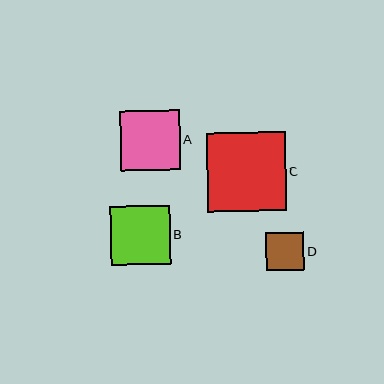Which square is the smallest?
Square D is the smallest with a size of approximately 38 pixels.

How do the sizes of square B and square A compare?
Square B and square A are approximately the same size.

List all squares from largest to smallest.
From largest to smallest: C, B, A, D.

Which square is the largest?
Square C is the largest with a size of approximately 79 pixels.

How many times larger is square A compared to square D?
Square A is approximately 1.6 times the size of square D.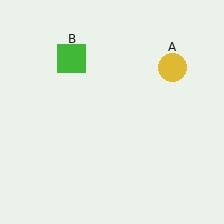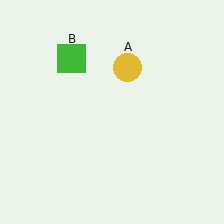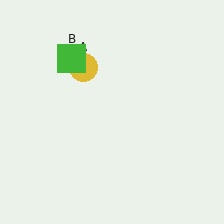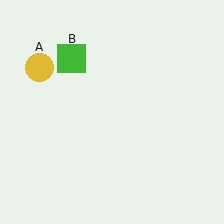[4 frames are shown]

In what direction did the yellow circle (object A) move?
The yellow circle (object A) moved left.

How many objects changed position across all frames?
1 object changed position: yellow circle (object A).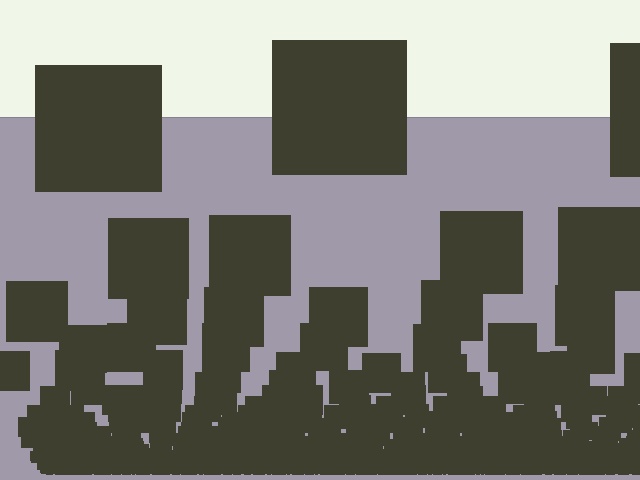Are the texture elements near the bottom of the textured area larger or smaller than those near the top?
Smaller. The gradient is inverted — elements near the bottom are smaller and denser.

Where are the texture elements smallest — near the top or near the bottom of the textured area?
Near the bottom.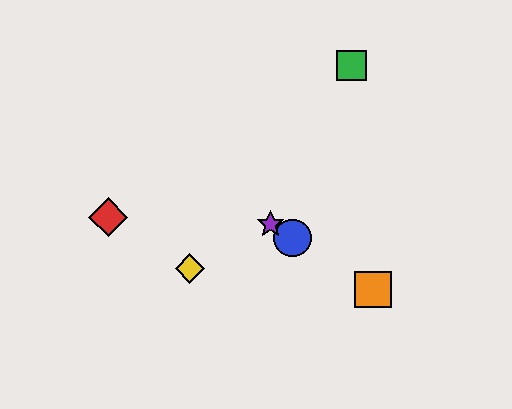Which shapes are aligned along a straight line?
The blue circle, the purple star, the orange square are aligned along a straight line.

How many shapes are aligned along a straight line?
3 shapes (the blue circle, the purple star, the orange square) are aligned along a straight line.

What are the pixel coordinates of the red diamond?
The red diamond is at (108, 217).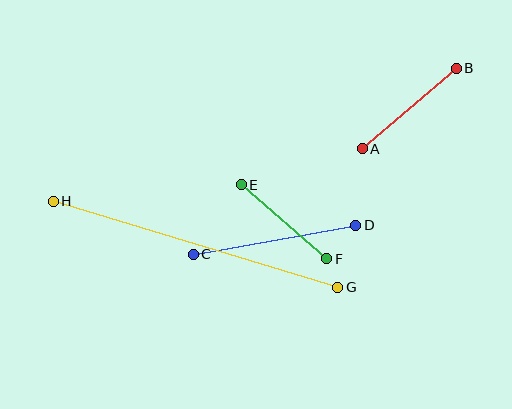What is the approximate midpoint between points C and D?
The midpoint is at approximately (275, 240) pixels.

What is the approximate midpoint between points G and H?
The midpoint is at approximately (195, 244) pixels.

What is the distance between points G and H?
The distance is approximately 297 pixels.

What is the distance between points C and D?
The distance is approximately 165 pixels.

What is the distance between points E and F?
The distance is approximately 113 pixels.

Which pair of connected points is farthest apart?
Points G and H are farthest apart.